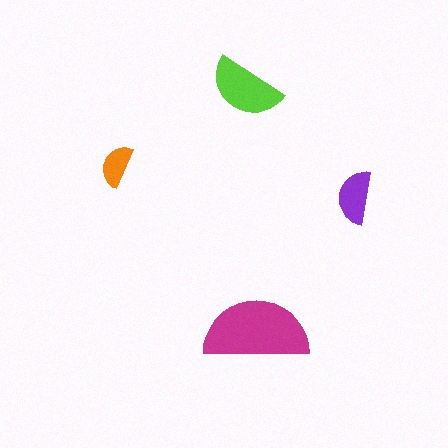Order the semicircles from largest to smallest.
the magenta one, the lime one, the purple one, the orange one.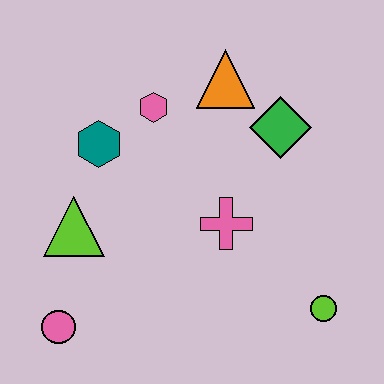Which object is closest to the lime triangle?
The teal hexagon is closest to the lime triangle.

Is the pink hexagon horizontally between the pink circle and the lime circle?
Yes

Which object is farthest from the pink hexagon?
The lime circle is farthest from the pink hexagon.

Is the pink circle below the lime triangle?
Yes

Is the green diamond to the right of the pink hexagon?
Yes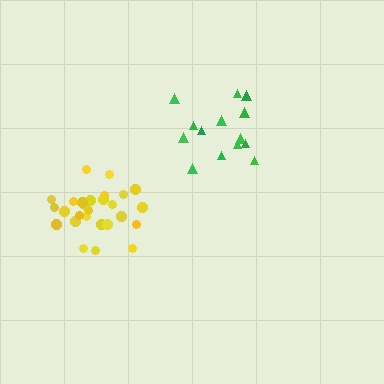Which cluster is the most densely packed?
Yellow.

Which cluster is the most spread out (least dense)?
Green.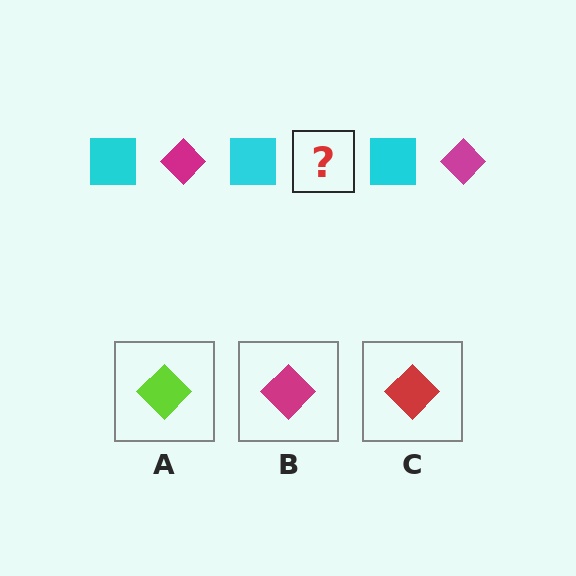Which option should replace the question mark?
Option B.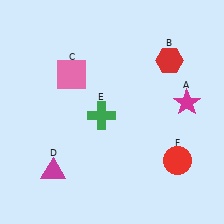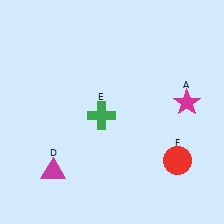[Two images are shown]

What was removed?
The red hexagon (B), the pink square (C) were removed in Image 2.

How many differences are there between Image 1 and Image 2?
There are 2 differences between the two images.